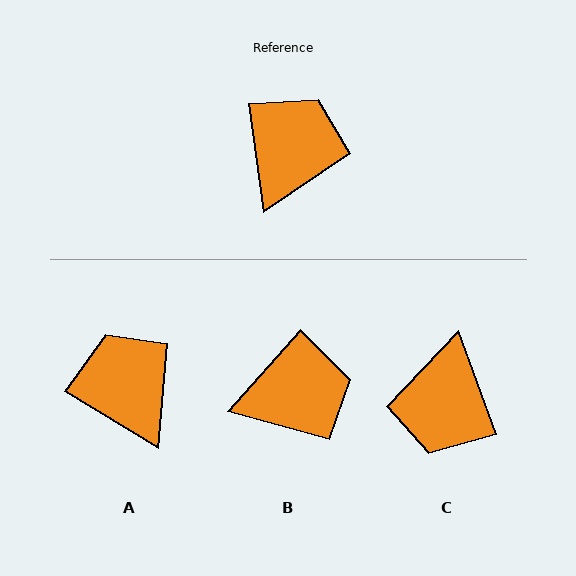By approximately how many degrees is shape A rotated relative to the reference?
Approximately 51 degrees counter-clockwise.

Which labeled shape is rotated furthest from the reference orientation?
C, about 168 degrees away.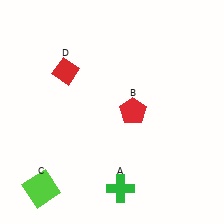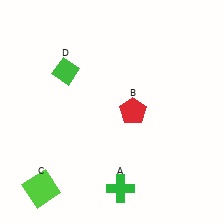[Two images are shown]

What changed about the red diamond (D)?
In Image 1, D is red. In Image 2, it changed to green.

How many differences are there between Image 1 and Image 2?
There is 1 difference between the two images.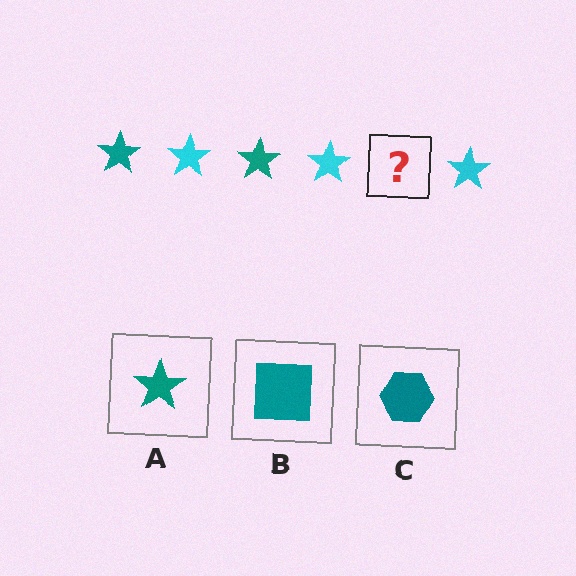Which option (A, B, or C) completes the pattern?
A.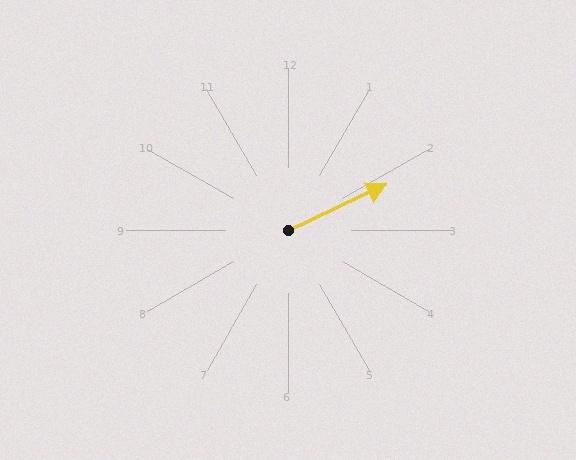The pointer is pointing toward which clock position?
Roughly 2 o'clock.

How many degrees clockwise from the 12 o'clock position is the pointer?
Approximately 65 degrees.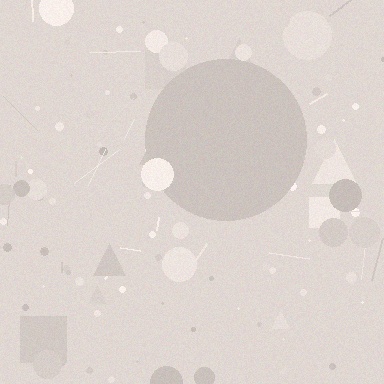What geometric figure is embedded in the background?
A circle is embedded in the background.